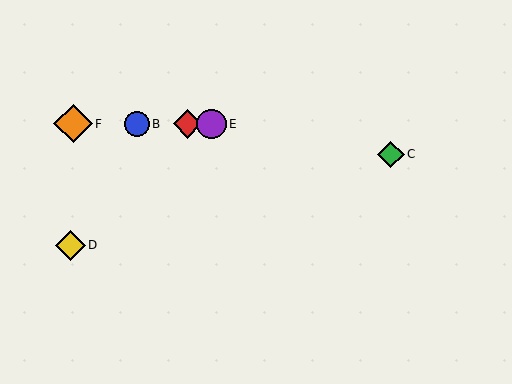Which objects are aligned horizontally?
Objects A, B, E, F are aligned horizontally.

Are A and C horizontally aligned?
No, A is at y≈124 and C is at y≈154.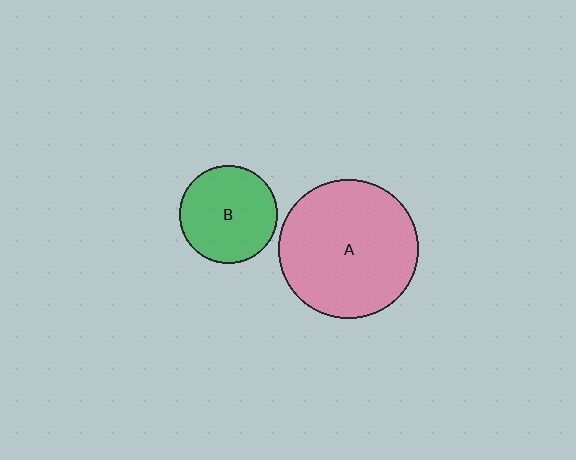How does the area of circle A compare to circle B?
Approximately 2.0 times.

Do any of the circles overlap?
No, none of the circles overlap.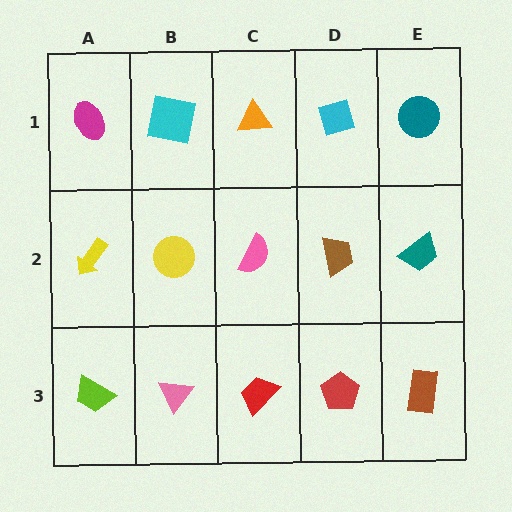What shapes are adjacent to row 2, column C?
An orange triangle (row 1, column C), a red trapezoid (row 3, column C), a yellow circle (row 2, column B), a brown trapezoid (row 2, column D).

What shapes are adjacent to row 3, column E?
A teal trapezoid (row 2, column E), a red pentagon (row 3, column D).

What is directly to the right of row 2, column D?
A teal trapezoid.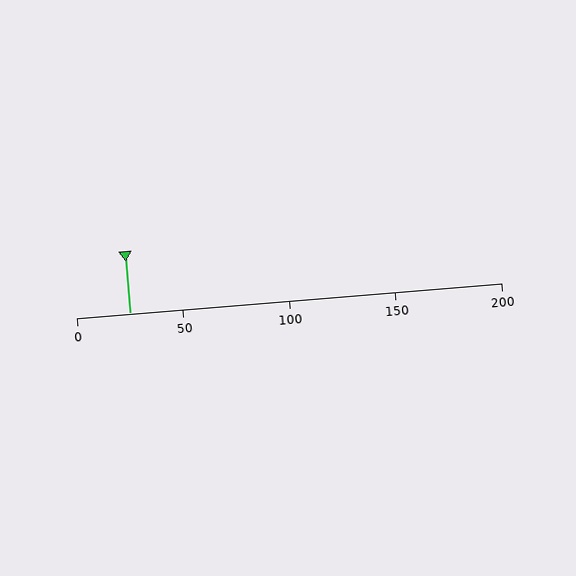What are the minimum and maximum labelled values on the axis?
The axis runs from 0 to 200.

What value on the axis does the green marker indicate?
The marker indicates approximately 25.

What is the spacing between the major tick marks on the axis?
The major ticks are spaced 50 apart.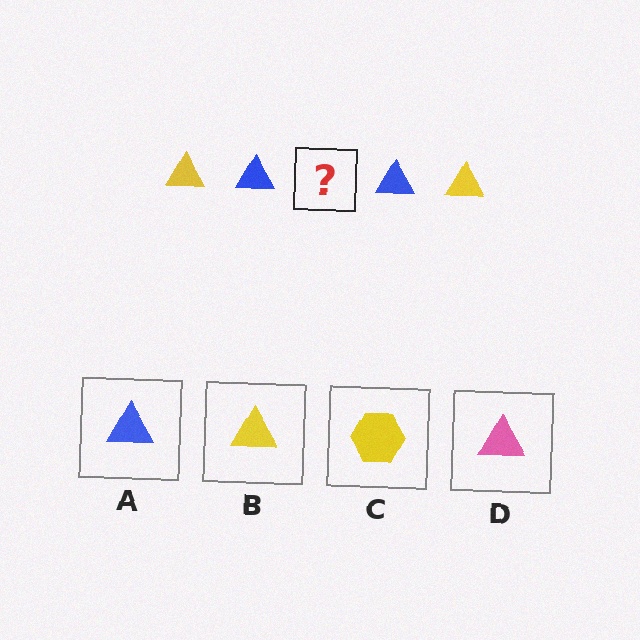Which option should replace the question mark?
Option B.